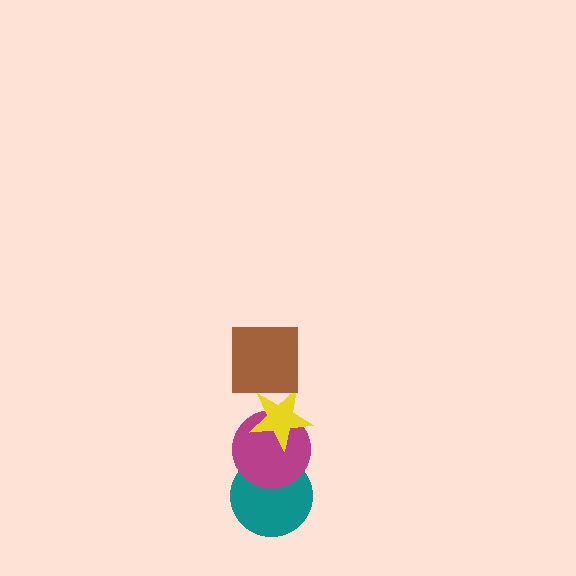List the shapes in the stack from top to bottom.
From top to bottom: the brown square, the yellow star, the magenta circle, the teal circle.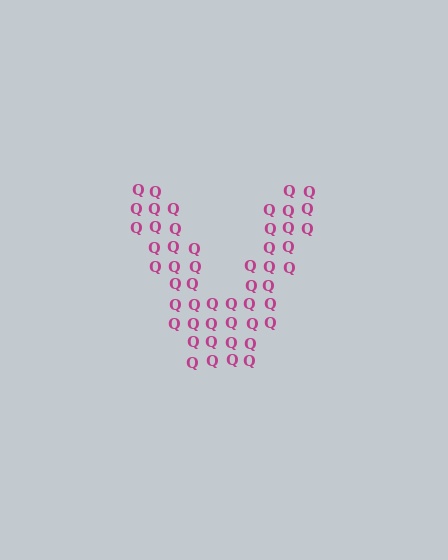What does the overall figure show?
The overall figure shows the letter V.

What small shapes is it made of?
It is made of small letter Q's.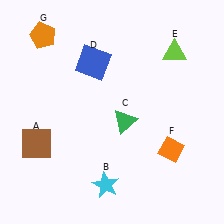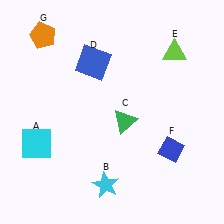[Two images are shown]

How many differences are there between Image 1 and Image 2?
There are 2 differences between the two images.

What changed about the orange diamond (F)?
In Image 1, F is orange. In Image 2, it changed to blue.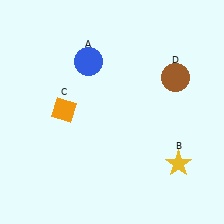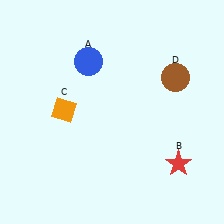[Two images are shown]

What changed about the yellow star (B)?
In Image 1, B is yellow. In Image 2, it changed to red.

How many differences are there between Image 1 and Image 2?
There is 1 difference between the two images.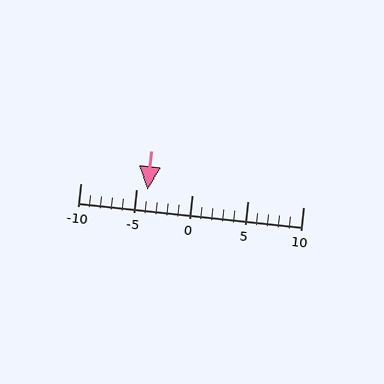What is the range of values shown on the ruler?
The ruler shows values from -10 to 10.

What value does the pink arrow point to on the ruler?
The pink arrow points to approximately -4.